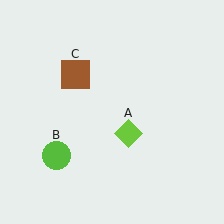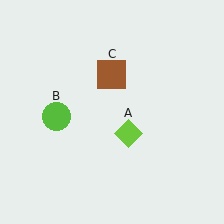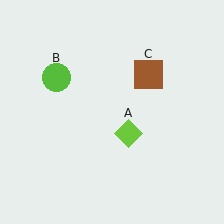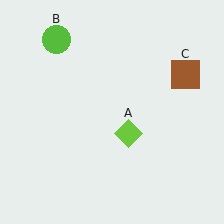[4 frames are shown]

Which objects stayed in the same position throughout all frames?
Lime diamond (object A) remained stationary.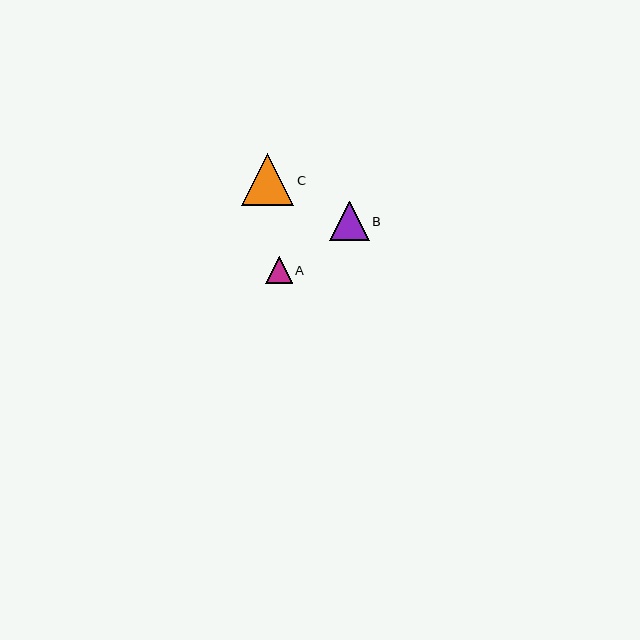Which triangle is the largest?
Triangle C is the largest with a size of approximately 52 pixels.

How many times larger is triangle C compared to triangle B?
Triangle C is approximately 1.3 times the size of triangle B.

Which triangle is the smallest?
Triangle A is the smallest with a size of approximately 26 pixels.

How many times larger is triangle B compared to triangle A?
Triangle B is approximately 1.5 times the size of triangle A.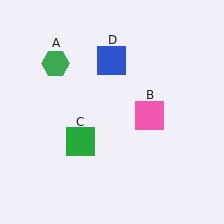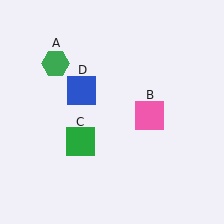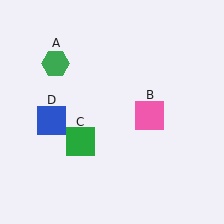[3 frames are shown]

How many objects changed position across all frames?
1 object changed position: blue square (object D).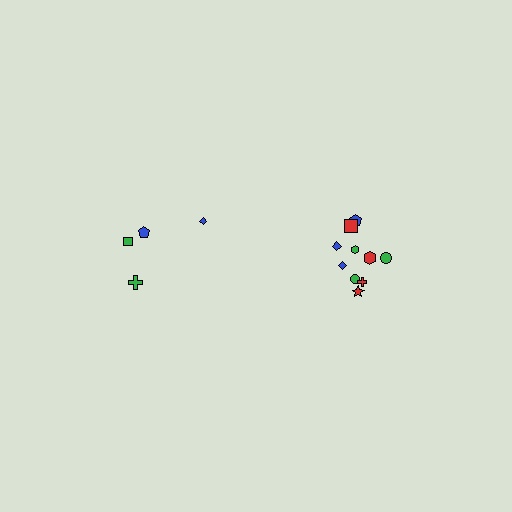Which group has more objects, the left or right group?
The right group.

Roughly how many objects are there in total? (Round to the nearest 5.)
Roughly 15 objects in total.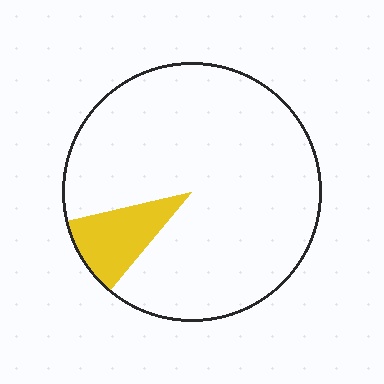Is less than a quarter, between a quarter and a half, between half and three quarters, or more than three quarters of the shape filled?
Less than a quarter.